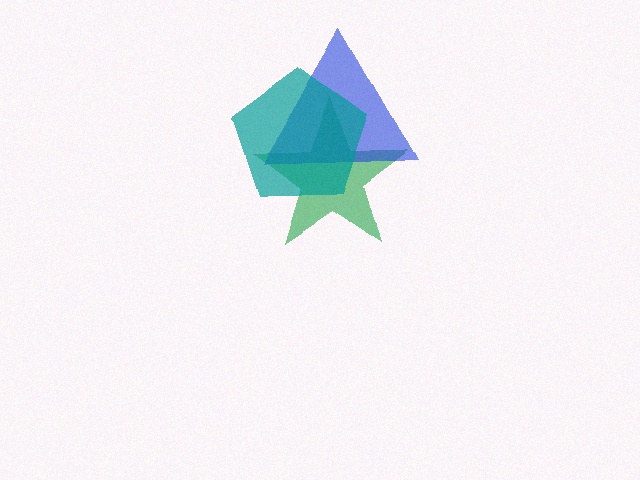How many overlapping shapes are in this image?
There are 3 overlapping shapes in the image.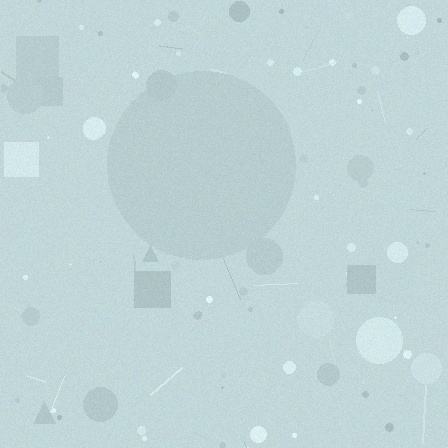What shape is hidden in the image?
A circle is hidden in the image.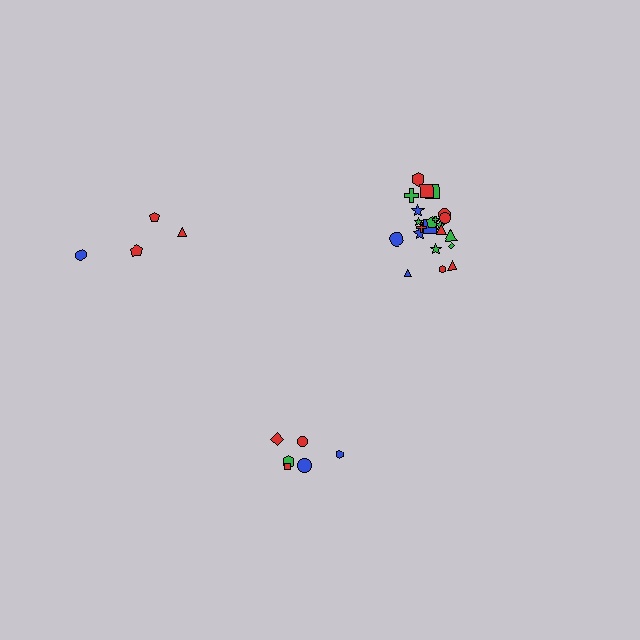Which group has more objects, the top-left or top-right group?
The top-right group.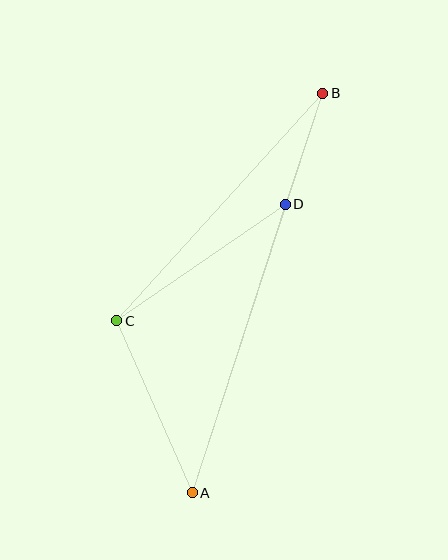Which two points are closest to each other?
Points B and D are closest to each other.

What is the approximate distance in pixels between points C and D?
The distance between C and D is approximately 205 pixels.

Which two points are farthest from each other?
Points A and B are farthest from each other.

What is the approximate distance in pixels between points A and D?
The distance between A and D is approximately 303 pixels.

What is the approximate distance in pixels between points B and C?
The distance between B and C is approximately 307 pixels.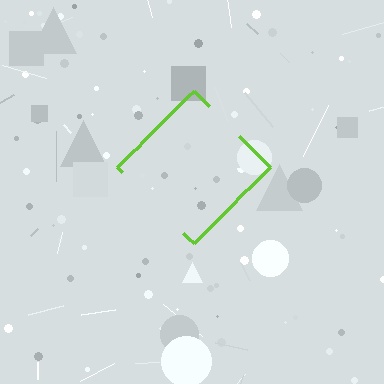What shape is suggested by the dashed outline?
The dashed outline suggests a diamond.